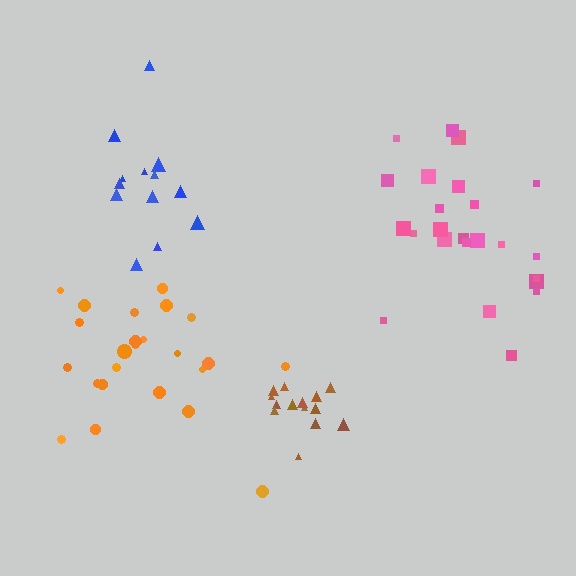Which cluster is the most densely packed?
Brown.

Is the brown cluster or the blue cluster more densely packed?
Brown.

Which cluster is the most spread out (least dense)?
Pink.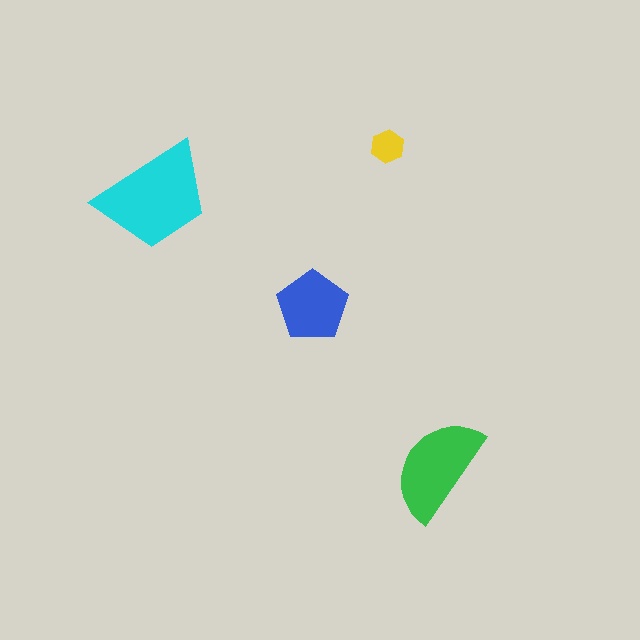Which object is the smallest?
The yellow hexagon.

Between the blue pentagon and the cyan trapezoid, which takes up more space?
The cyan trapezoid.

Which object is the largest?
The cyan trapezoid.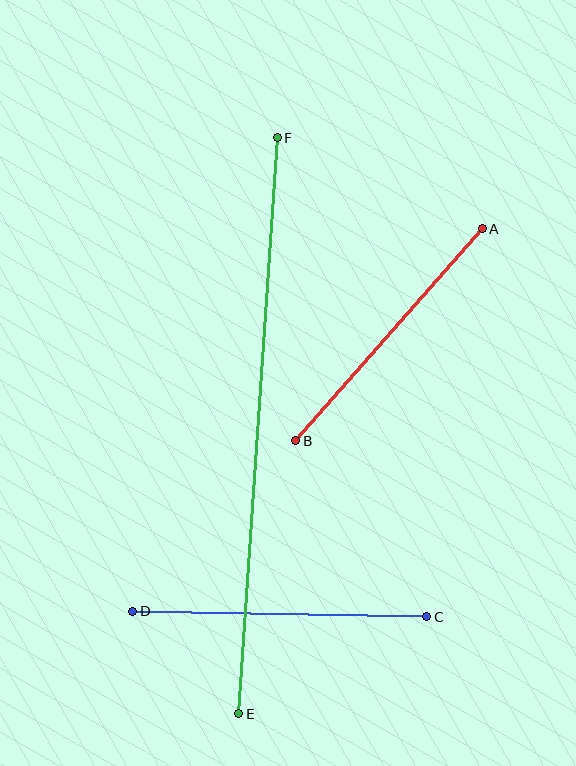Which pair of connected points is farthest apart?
Points E and F are farthest apart.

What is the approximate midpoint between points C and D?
The midpoint is at approximately (280, 614) pixels.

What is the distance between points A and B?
The distance is approximately 282 pixels.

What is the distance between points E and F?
The distance is approximately 578 pixels.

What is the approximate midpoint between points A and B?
The midpoint is at approximately (389, 335) pixels.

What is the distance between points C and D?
The distance is approximately 294 pixels.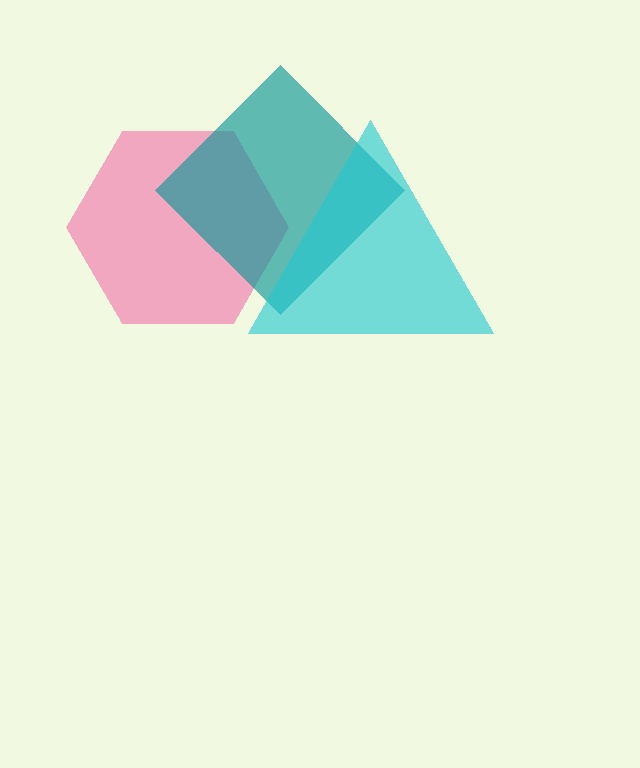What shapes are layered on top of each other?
The layered shapes are: a pink hexagon, a teal diamond, a cyan triangle.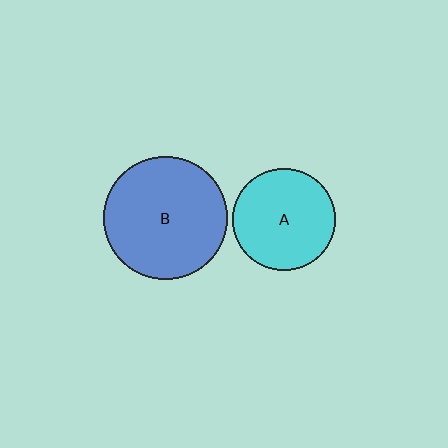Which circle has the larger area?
Circle B (blue).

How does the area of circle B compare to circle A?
Approximately 1.4 times.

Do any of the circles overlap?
No, none of the circles overlap.